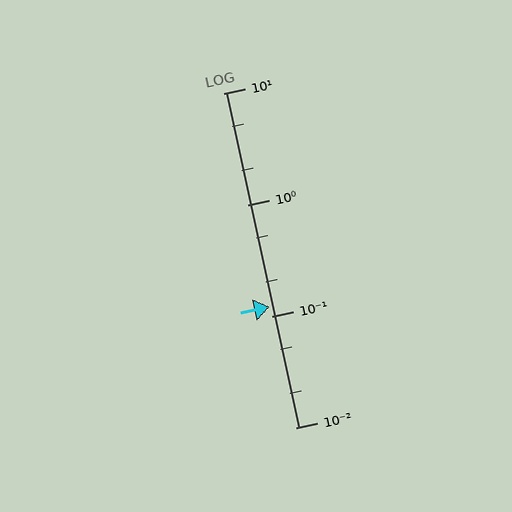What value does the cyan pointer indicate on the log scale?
The pointer indicates approximately 0.12.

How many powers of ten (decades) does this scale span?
The scale spans 3 decades, from 0.01 to 10.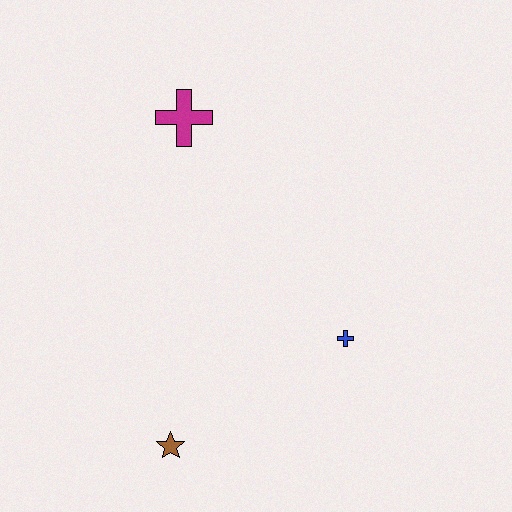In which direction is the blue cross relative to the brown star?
The blue cross is to the right of the brown star.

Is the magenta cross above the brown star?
Yes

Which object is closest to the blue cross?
The brown star is closest to the blue cross.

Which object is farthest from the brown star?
The magenta cross is farthest from the brown star.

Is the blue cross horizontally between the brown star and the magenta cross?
No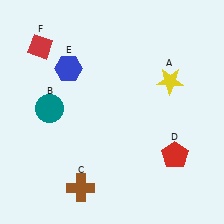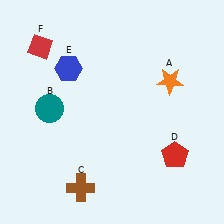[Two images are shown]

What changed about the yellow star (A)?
In Image 1, A is yellow. In Image 2, it changed to orange.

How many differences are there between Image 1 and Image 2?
There is 1 difference between the two images.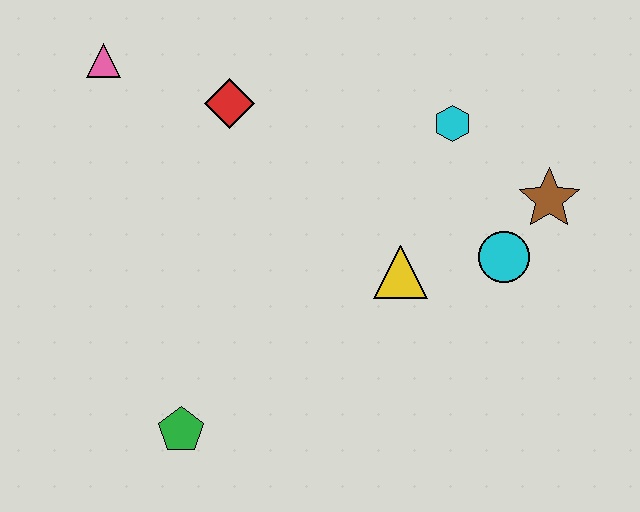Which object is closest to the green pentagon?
The yellow triangle is closest to the green pentagon.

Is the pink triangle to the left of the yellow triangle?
Yes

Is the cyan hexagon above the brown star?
Yes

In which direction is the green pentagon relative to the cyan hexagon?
The green pentagon is below the cyan hexagon.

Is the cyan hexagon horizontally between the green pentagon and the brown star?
Yes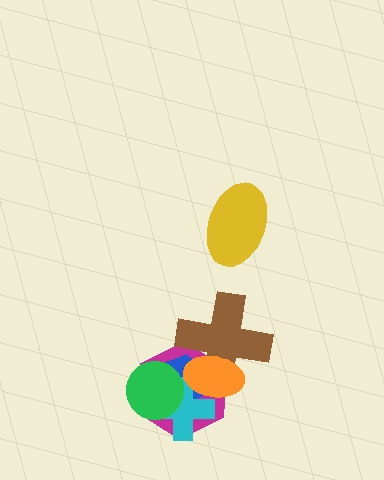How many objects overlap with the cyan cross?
4 objects overlap with the cyan cross.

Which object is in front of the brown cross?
The orange ellipse is in front of the brown cross.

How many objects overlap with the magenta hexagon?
5 objects overlap with the magenta hexagon.